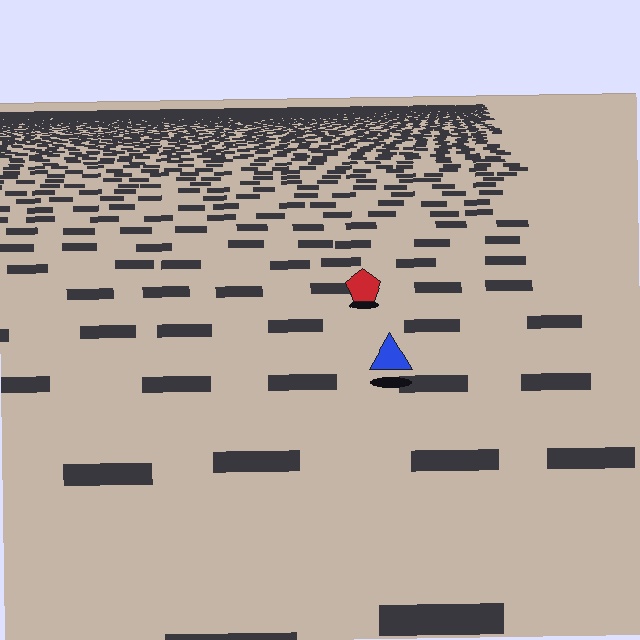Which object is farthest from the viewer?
The red pentagon is farthest from the viewer. It appears smaller and the ground texture around it is denser.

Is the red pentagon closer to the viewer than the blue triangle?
No. The blue triangle is closer — you can tell from the texture gradient: the ground texture is coarser near it.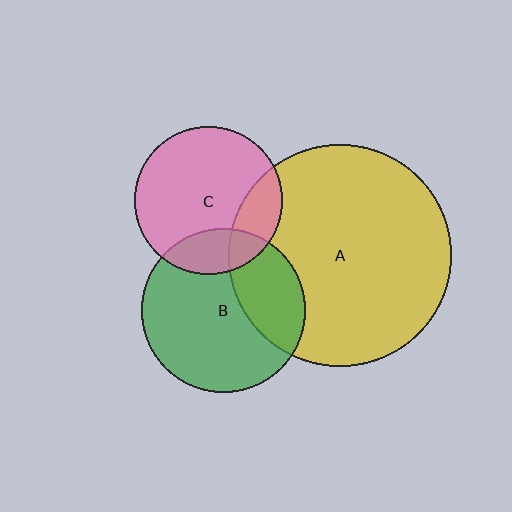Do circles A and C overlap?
Yes.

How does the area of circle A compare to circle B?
Approximately 1.8 times.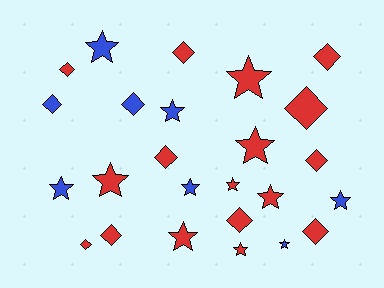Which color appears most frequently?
Red, with 17 objects.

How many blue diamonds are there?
There are 2 blue diamonds.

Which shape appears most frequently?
Star, with 13 objects.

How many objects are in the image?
There are 25 objects.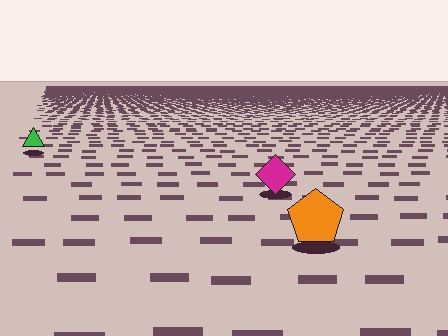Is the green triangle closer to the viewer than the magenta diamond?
No. The magenta diamond is closer — you can tell from the texture gradient: the ground texture is coarser near it.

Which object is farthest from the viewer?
The green triangle is farthest from the viewer. It appears smaller and the ground texture around it is denser.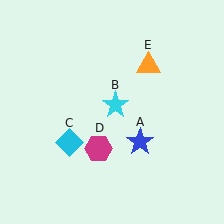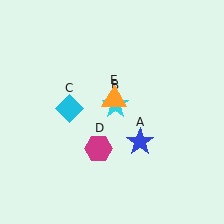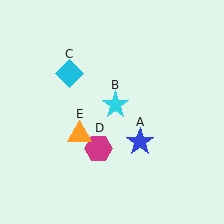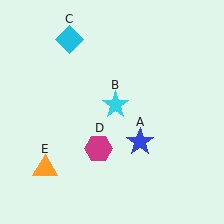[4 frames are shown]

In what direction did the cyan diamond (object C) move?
The cyan diamond (object C) moved up.